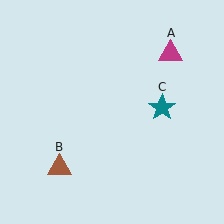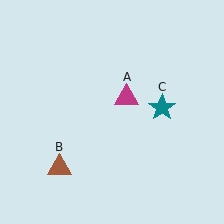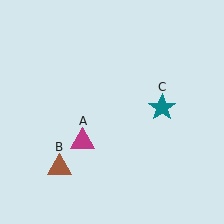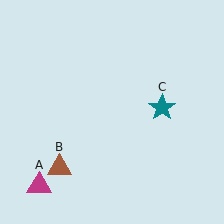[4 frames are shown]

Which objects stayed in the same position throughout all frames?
Brown triangle (object B) and teal star (object C) remained stationary.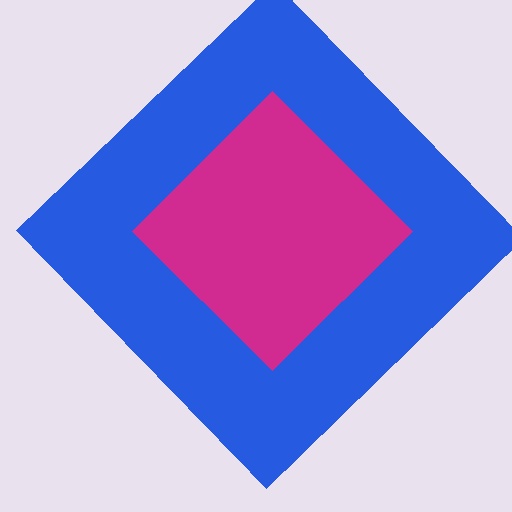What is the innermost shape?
The magenta diamond.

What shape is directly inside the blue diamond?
The magenta diamond.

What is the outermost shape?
The blue diamond.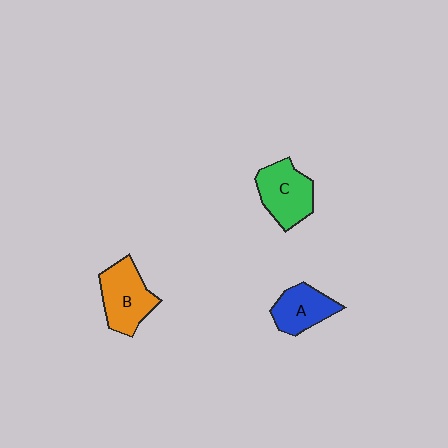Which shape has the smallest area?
Shape A (blue).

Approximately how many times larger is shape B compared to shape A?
Approximately 1.3 times.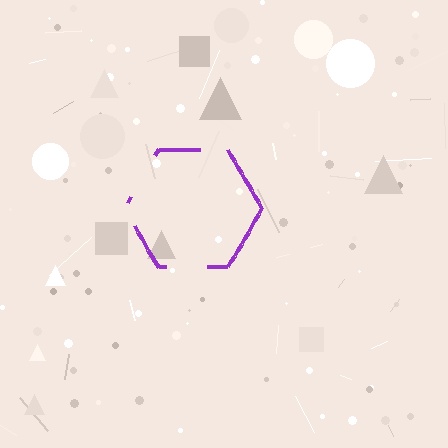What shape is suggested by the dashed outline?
The dashed outline suggests a hexagon.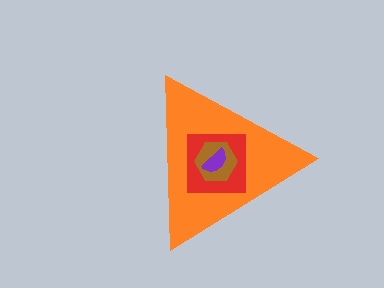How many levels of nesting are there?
4.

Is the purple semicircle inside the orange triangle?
Yes.